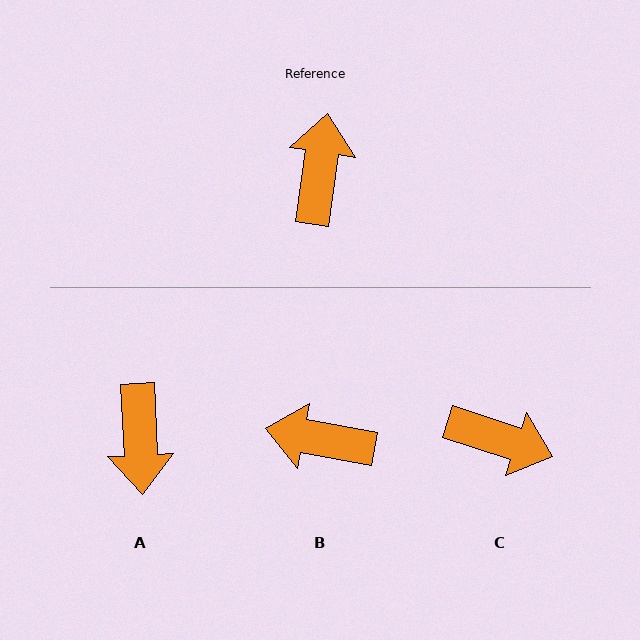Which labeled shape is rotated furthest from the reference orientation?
A, about 169 degrees away.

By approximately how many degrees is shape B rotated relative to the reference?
Approximately 88 degrees counter-clockwise.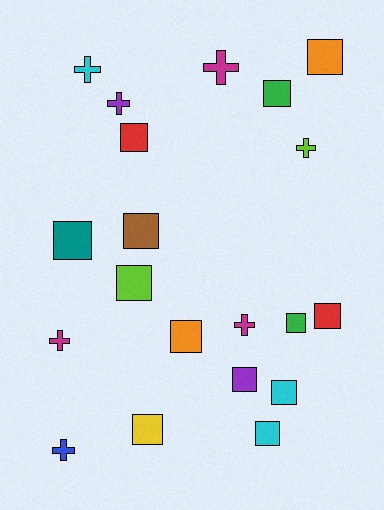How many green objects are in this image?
There are 2 green objects.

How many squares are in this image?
There are 13 squares.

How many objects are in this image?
There are 20 objects.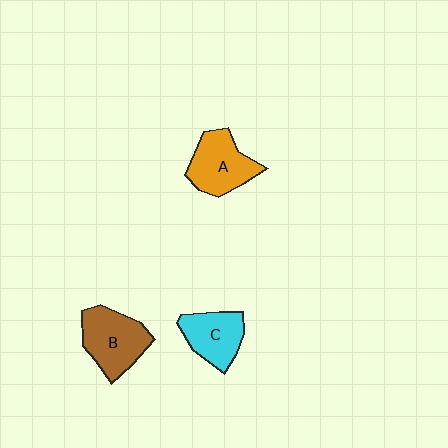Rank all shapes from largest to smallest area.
From largest to smallest: B (brown), A (orange), C (cyan).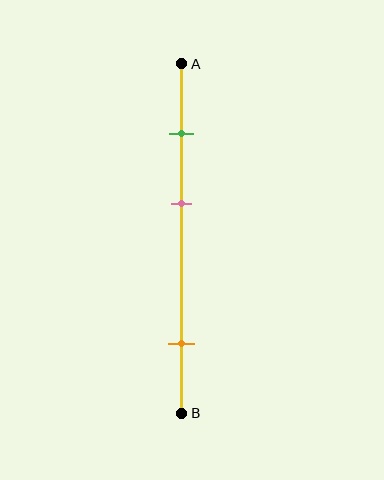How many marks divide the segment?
There are 3 marks dividing the segment.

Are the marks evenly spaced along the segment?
No, the marks are not evenly spaced.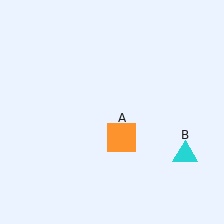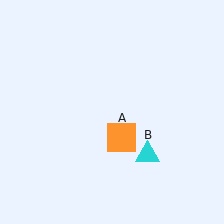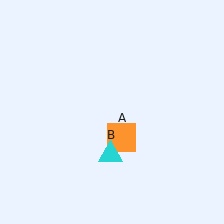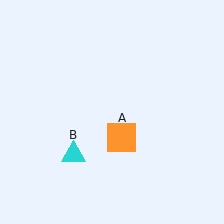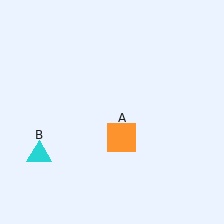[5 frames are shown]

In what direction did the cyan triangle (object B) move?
The cyan triangle (object B) moved left.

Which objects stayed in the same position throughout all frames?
Orange square (object A) remained stationary.